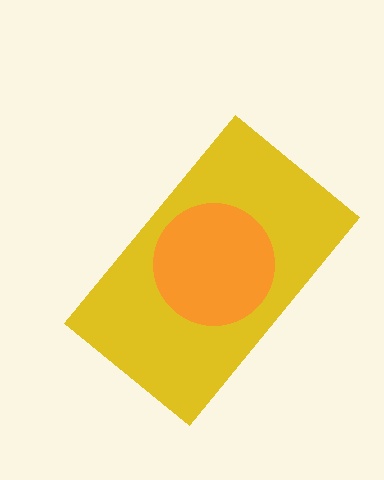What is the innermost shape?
The orange circle.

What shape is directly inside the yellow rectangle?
The orange circle.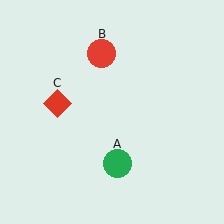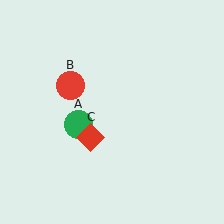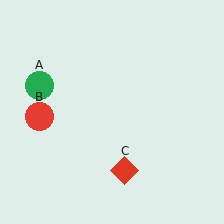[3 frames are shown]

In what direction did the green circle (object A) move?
The green circle (object A) moved up and to the left.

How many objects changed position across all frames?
3 objects changed position: green circle (object A), red circle (object B), red diamond (object C).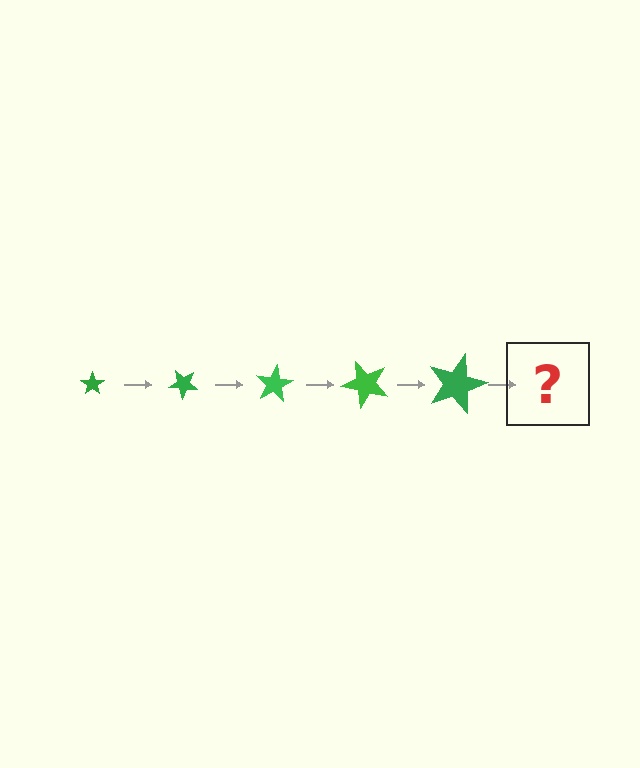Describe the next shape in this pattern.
It should be a star, larger than the previous one and rotated 200 degrees from the start.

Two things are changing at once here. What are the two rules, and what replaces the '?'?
The two rules are that the star grows larger each step and it rotates 40 degrees each step. The '?' should be a star, larger than the previous one and rotated 200 degrees from the start.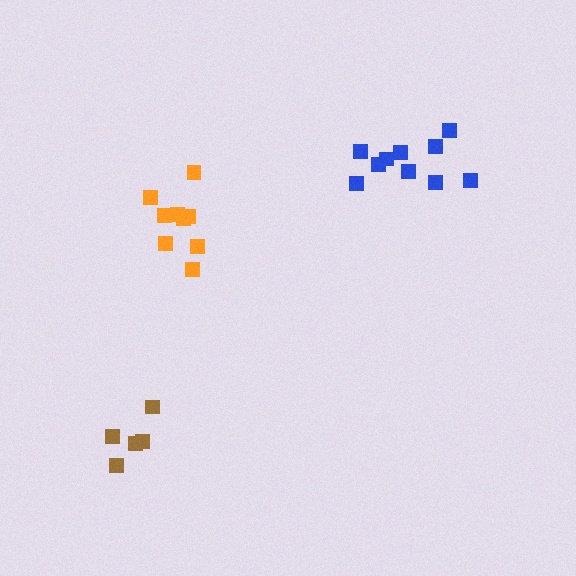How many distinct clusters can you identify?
There are 3 distinct clusters.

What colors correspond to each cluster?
The clusters are colored: blue, orange, brown.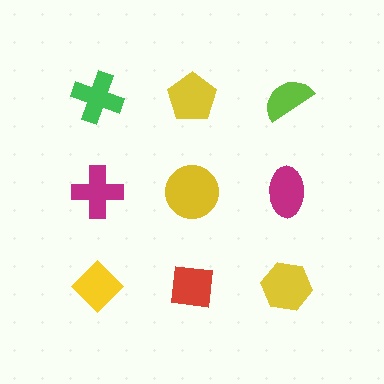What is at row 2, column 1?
A magenta cross.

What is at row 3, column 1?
A yellow diamond.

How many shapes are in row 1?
3 shapes.